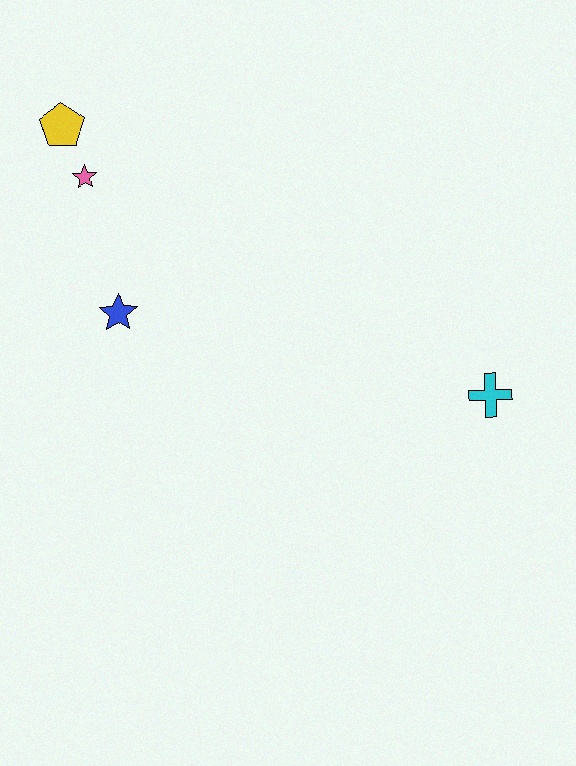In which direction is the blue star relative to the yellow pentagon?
The blue star is below the yellow pentagon.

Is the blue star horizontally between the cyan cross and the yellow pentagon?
Yes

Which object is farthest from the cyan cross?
The yellow pentagon is farthest from the cyan cross.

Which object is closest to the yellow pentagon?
The pink star is closest to the yellow pentagon.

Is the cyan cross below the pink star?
Yes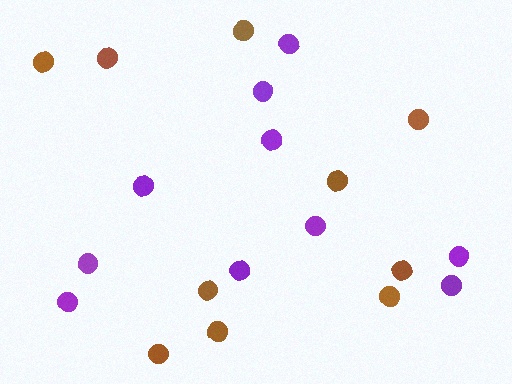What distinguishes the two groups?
There are 2 groups: one group of purple circles (10) and one group of brown circles (10).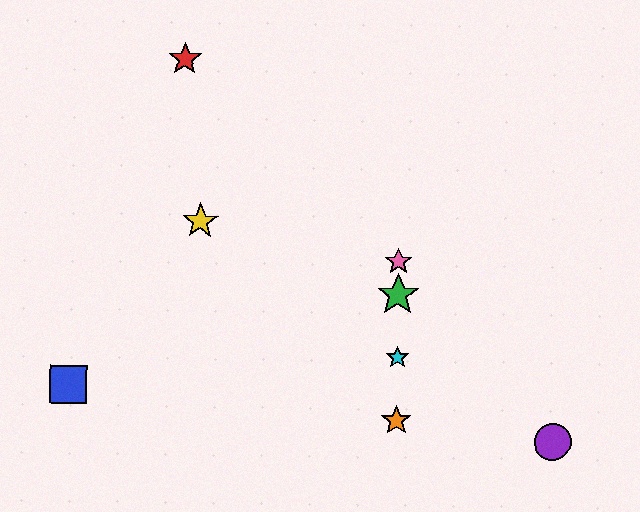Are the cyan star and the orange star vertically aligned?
Yes, both are at x≈397.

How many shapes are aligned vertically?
4 shapes (the green star, the orange star, the cyan star, the pink star) are aligned vertically.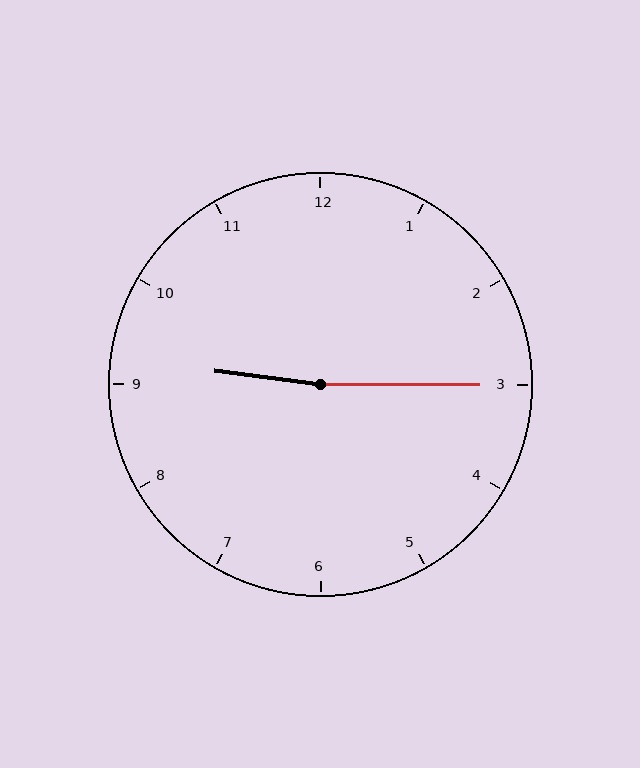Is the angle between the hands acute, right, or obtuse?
It is obtuse.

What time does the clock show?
9:15.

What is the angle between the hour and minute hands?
Approximately 172 degrees.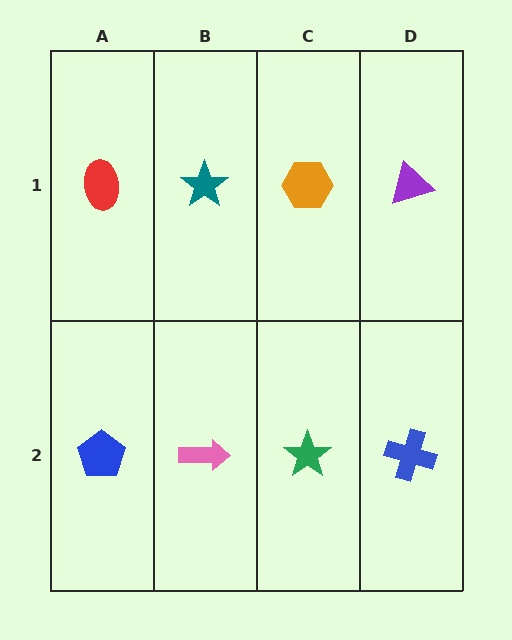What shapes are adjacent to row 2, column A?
A red ellipse (row 1, column A), a pink arrow (row 2, column B).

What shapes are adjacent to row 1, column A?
A blue pentagon (row 2, column A), a teal star (row 1, column B).